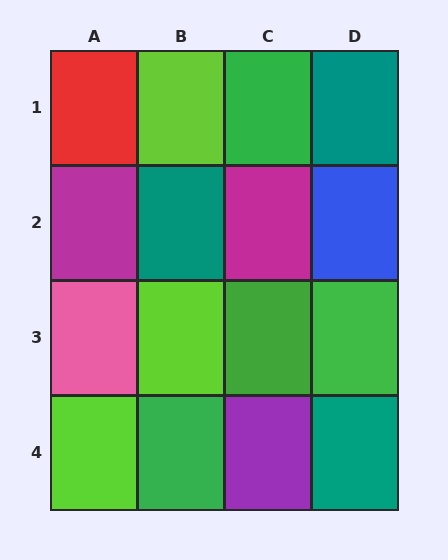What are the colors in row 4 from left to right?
Lime, green, purple, teal.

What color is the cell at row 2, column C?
Magenta.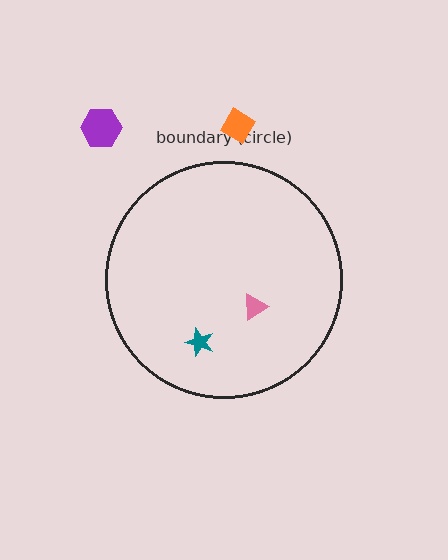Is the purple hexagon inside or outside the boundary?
Outside.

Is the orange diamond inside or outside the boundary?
Outside.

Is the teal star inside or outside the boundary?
Inside.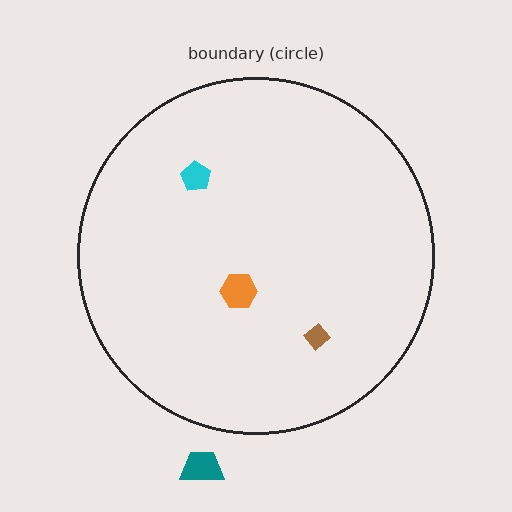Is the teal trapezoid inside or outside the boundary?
Outside.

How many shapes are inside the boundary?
3 inside, 1 outside.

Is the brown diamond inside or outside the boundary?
Inside.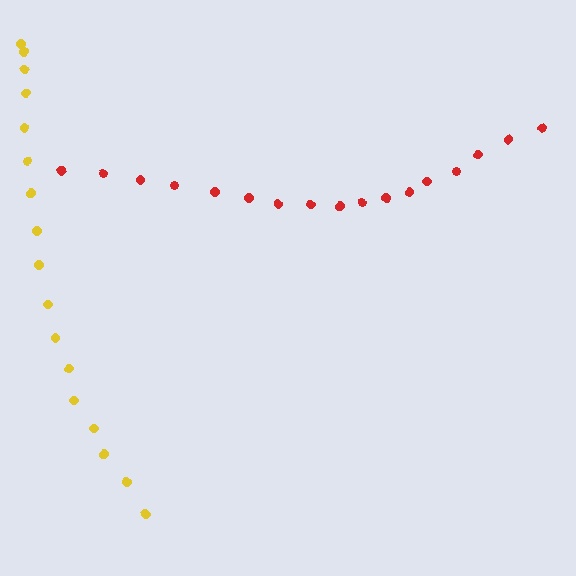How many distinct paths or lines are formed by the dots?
There are 2 distinct paths.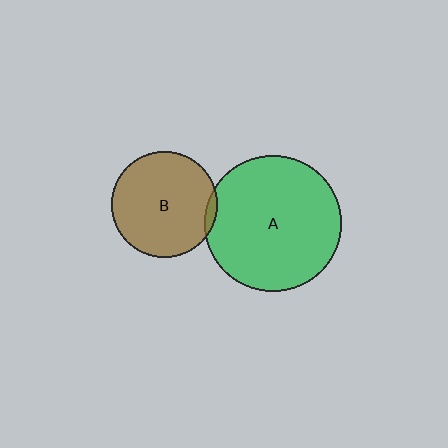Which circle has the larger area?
Circle A (green).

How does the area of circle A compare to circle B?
Approximately 1.7 times.